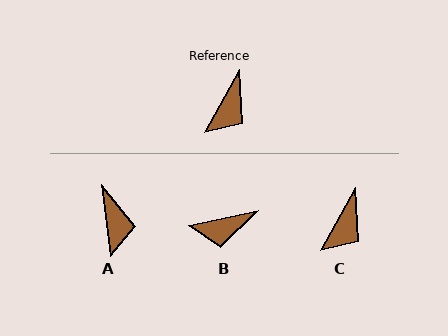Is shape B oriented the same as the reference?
No, it is off by about 49 degrees.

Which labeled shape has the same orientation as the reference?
C.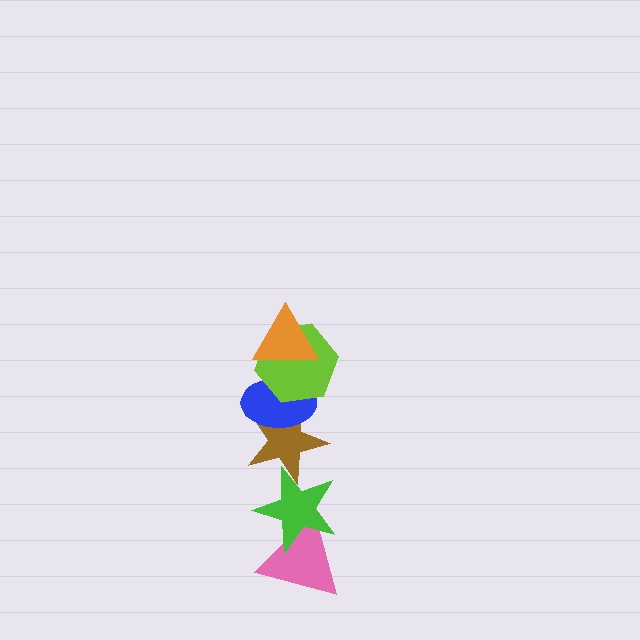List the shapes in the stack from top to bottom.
From top to bottom: the orange triangle, the lime hexagon, the blue ellipse, the brown star, the green star, the pink triangle.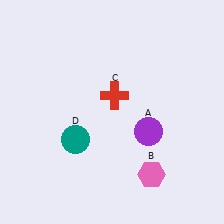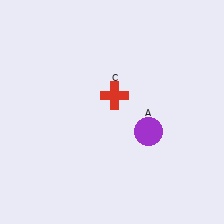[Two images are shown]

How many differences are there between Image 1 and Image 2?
There are 2 differences between the two images.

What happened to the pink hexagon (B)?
The pink hexagon (B) was removed in Image 2. It was in the bottom-right area of Image 1.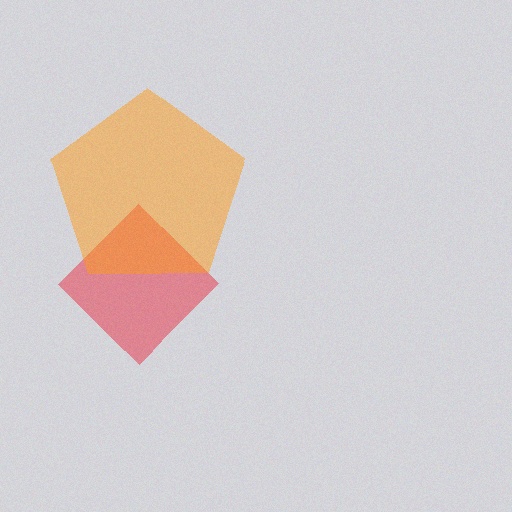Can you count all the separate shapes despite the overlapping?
Yes, there are 2 separate shapes.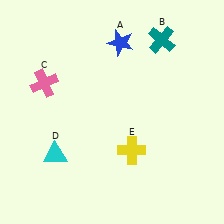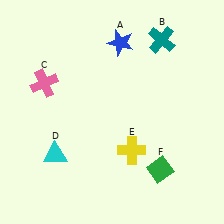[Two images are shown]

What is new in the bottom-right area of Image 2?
A green diamond (F) was added in the bottom-right area of Image 2.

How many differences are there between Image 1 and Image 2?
There is 1 difference between the two images.